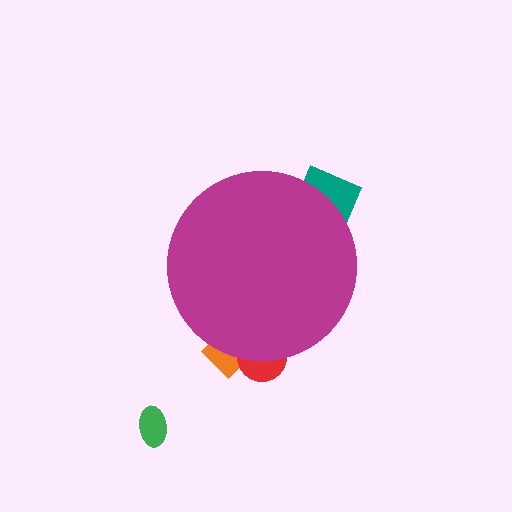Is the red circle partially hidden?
Yes, the red circle is partially hidden behind the magenta circle.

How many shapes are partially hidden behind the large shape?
3 shapes are partially hidden.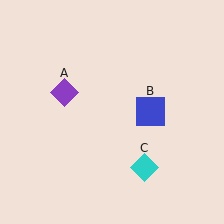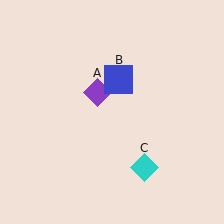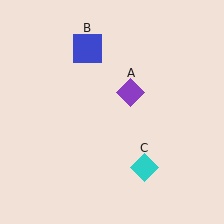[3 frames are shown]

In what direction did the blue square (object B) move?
The blue square (object B) moved up and to the left.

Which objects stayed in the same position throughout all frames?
Cyan diamond (object C) remained stationary.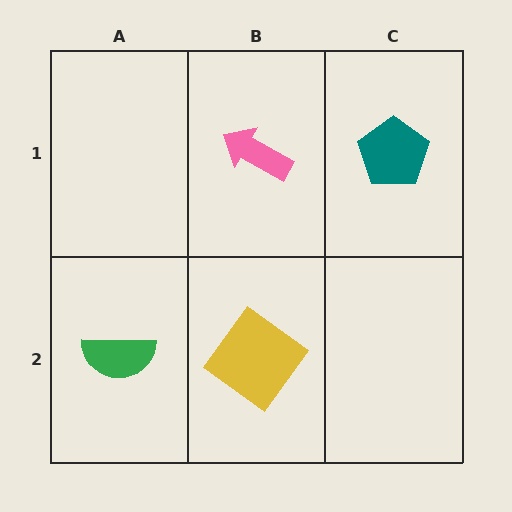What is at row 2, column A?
A green semicircle.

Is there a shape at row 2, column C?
No, that cell is empty.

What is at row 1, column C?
A teal pentagon.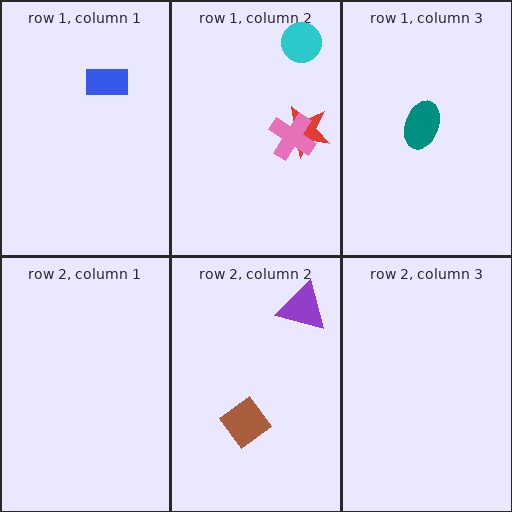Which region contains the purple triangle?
The row 2, column 2 region.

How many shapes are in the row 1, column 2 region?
3.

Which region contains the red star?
The row 1, column 2 region.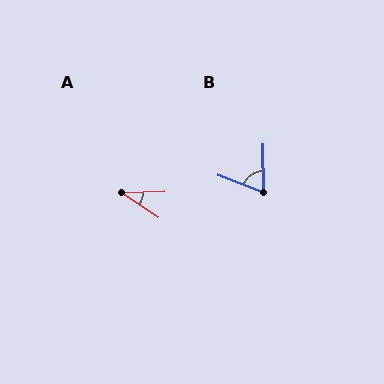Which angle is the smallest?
A, at approximately 36 degrees.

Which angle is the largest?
B, at approximately 69 degrees.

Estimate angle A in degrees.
Approximately 36 degrees.